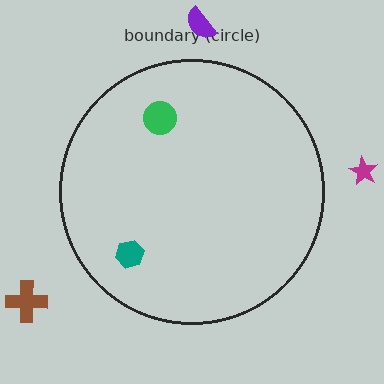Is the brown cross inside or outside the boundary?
Outside.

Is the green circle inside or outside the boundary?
Inside.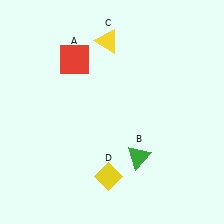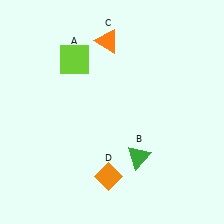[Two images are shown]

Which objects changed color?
A changed from red to lime. C changed from yellow to orange. D changed from yellow to orange.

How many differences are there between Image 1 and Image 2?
There are 3 differences between the two images.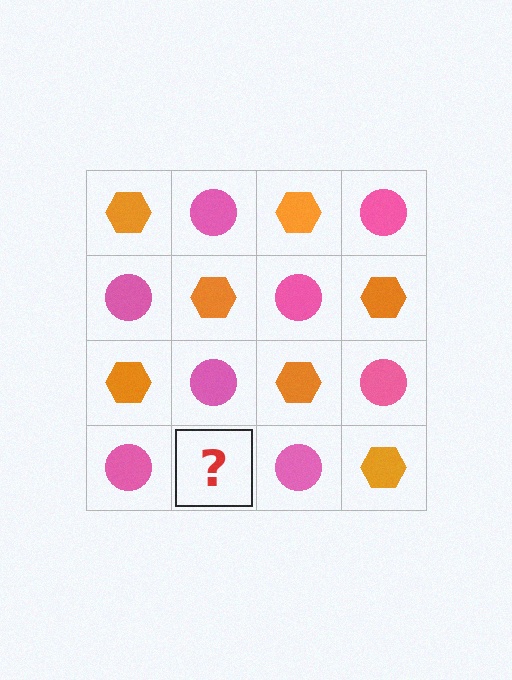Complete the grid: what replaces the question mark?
The question mark should be replaced with an orange hexagon.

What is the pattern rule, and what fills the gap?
The rule is that it alternates orange hexagon and pink circle in a checkerboard pattern. The gap should be filled with an orange hexagon.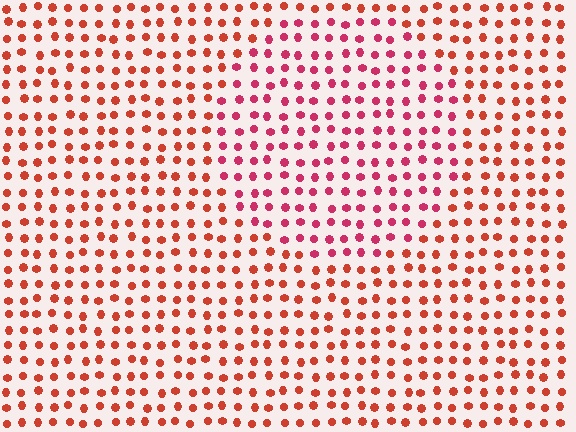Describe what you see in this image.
The image is filled with small red elements in a uniform arrangement. A circle-shaped region is visible where the elements are tinted to a slightly different hue, forming a subtle color boundary.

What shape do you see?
I see a circle.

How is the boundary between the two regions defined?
The boundary is defined purely by a slight shift in hue (about 28 degrees). Spacing, size, and orientation are identical on both sides.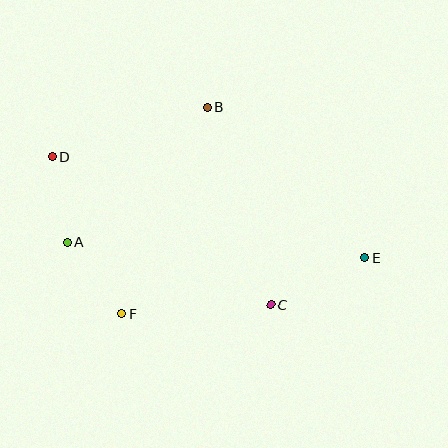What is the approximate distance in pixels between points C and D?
The distance between C and D is approximately 264 pixels.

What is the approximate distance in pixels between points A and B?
The distance between A and B is approximately 195 pixels.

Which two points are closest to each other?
Points A and D are closest to each other.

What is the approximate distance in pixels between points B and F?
The distance between B and F is approximately 224 pixels.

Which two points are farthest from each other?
Points D and E are farthest from each other.